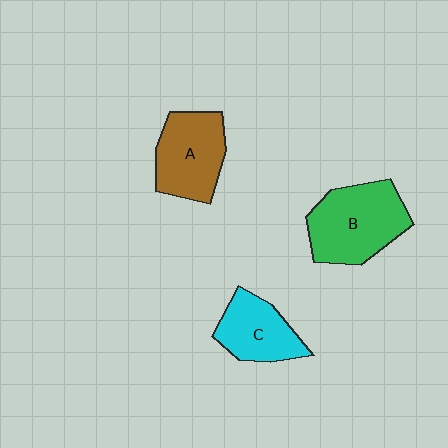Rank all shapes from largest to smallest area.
From largest to smallest: B (green), A (brown), C (cyan).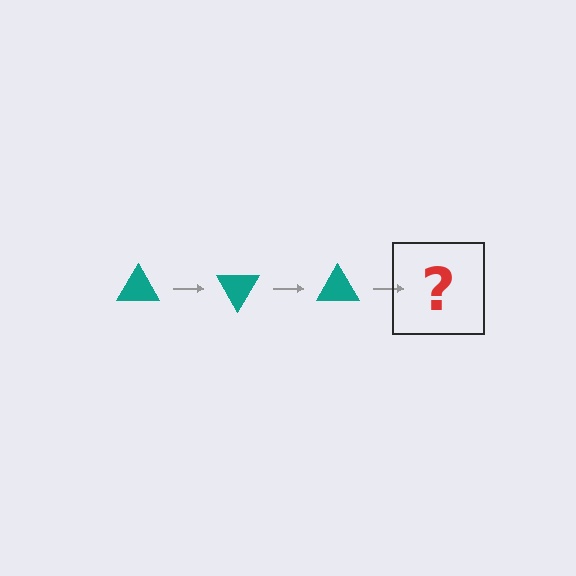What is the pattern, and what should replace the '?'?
The pattern is that the triangle rotates 60 degrees each step. The '?' should be a teal triangle rotated 180 degrees.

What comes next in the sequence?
The next element should be a teal triangle rotated 180 degrees.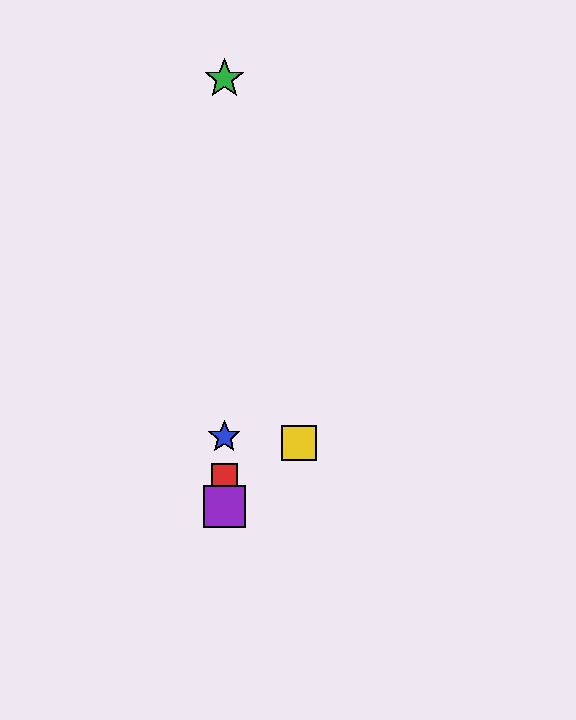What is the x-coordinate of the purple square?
The purple square is at x≈224.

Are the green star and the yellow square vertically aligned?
No, the green star is at x≈224 and the yellow square is at x≈299.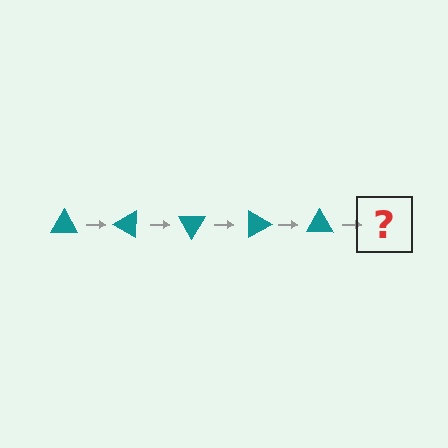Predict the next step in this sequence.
The next step is a teal triangle rotated 150 degrees.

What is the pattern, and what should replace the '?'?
The pattern is that the triangle rotates 30 degrees each step. The '?' should be a teal triangle rotated 150 degrees.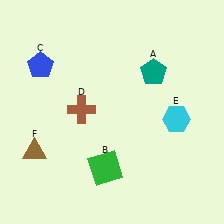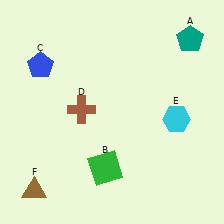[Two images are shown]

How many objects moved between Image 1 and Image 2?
2 objects moved between the two images.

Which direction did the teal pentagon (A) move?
The teal pentagon (A) moved right.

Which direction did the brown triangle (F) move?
The brown triangle (F) moved down.